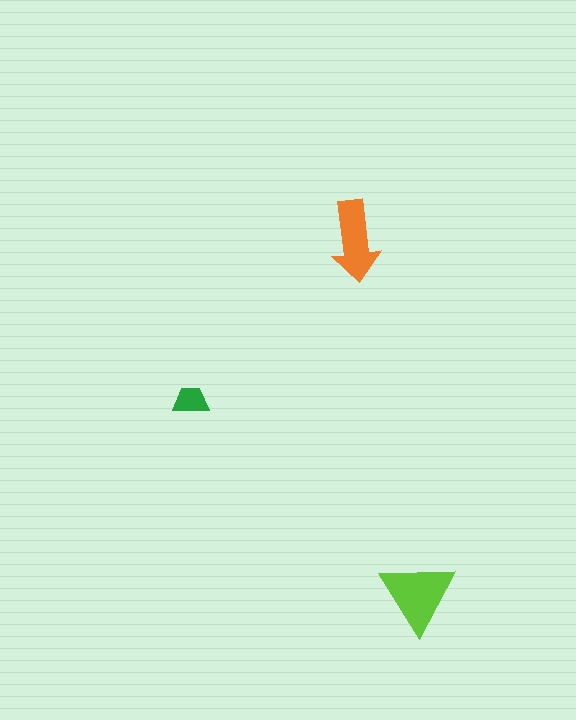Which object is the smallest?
The green trapezoid.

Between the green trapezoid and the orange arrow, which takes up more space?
The orange arrow.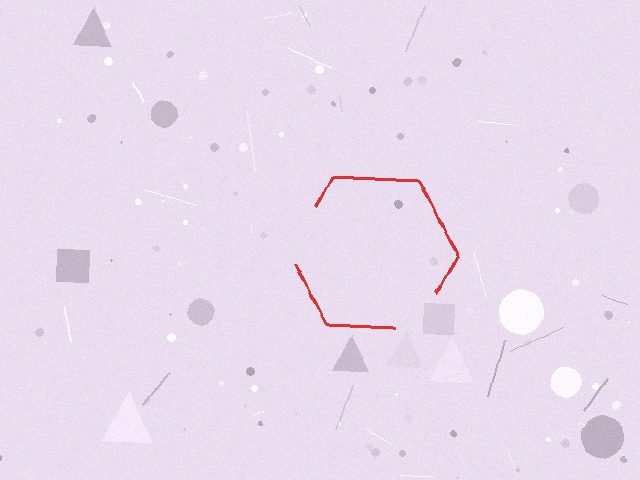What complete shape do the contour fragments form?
The contour fragments form a hexagon.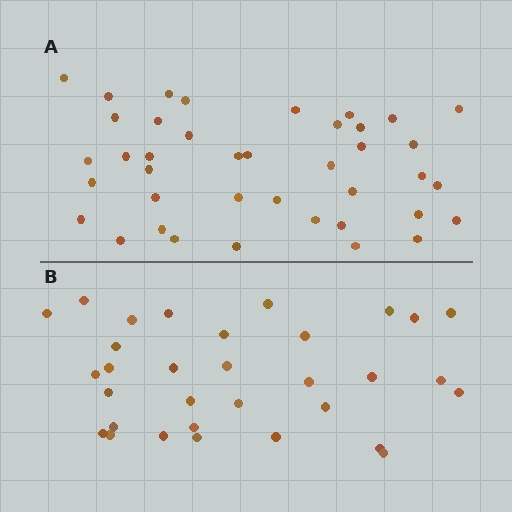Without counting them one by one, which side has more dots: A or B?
Region A (the top region) has more dots.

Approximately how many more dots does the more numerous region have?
Region A has roughly 8 or so more dots than region B.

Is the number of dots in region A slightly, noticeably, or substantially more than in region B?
Region A has noticeably more, but not dramatically so. The ratio is roughly 1.2 to 1.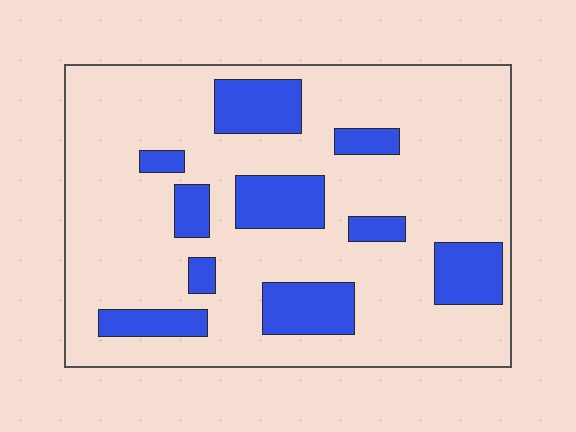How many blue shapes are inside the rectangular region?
10.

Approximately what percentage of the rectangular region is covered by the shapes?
Approximately 20%.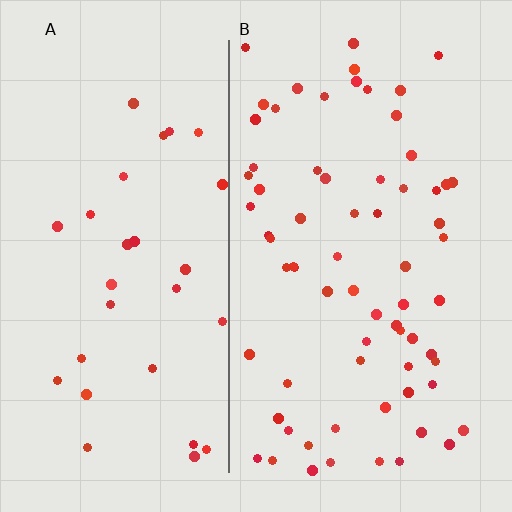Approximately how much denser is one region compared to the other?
Approximately 2.3× — region B over region A.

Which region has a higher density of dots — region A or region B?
B (the right).